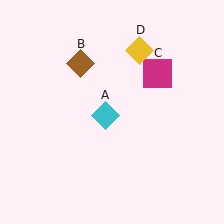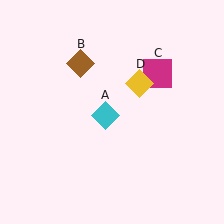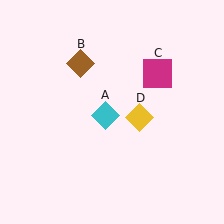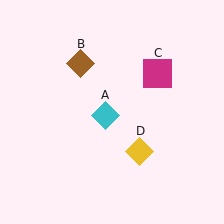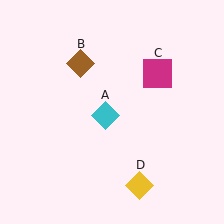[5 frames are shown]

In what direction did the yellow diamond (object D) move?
The yellow diamond (object D) moved down.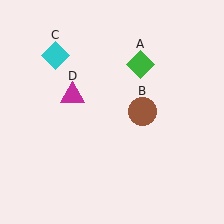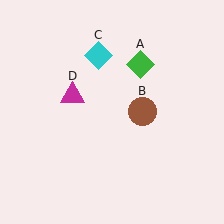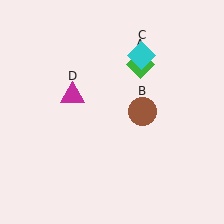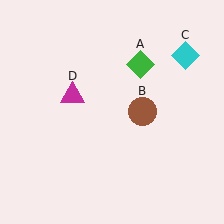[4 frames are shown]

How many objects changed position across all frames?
1 object changed position: cyan diamond (object C).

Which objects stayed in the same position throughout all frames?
Green diamond (object A) and brown circle (object B) and magenta triangle (object D) remained stationary.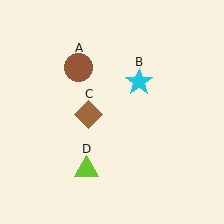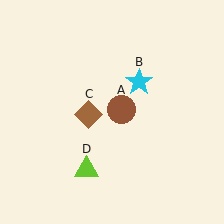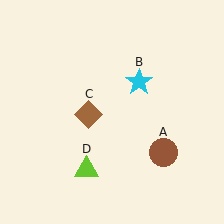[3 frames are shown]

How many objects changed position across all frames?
1 object changed position: brown circle (object A).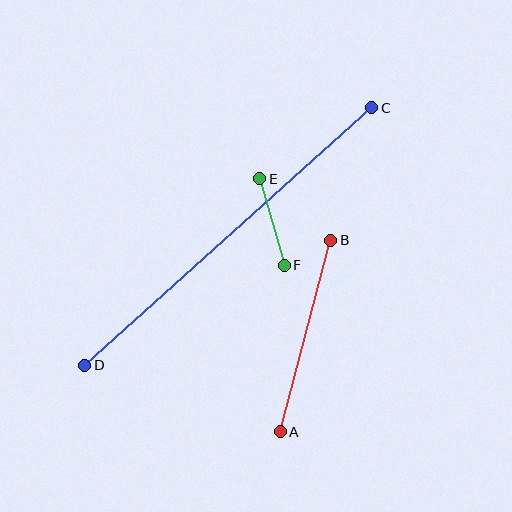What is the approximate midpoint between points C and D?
The midpoint is at approximately (228, 236) pixels.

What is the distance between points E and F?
The distance is approximately 90 pixels.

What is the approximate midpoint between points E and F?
The midpoint is at approximately (272, 222) pixels.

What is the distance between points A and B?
The distance is approximately 198 pixels.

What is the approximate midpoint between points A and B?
The midpoint is at approximately (306, 336) pixels.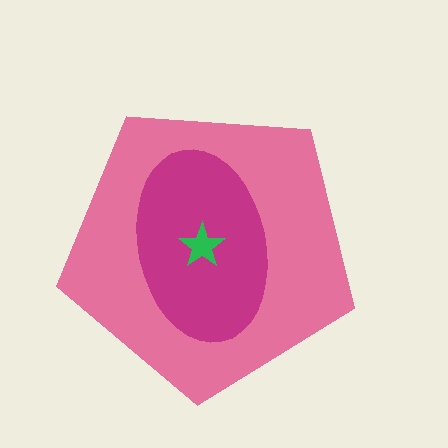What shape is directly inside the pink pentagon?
The magenta ellipse.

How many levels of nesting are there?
3.